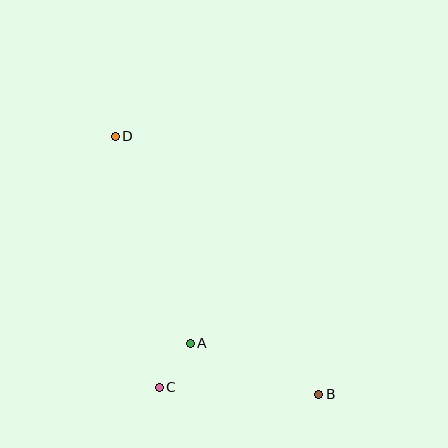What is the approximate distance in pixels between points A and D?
The distance between A and D is approximately 220 pixels.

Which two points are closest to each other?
Points A and C are closest to each other.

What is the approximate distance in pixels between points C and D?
The distance between C and D is approximately 255 pixels.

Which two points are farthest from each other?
Points B and D are farthest from each other.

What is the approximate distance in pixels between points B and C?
The distance between B and C is approximately 160 pixels.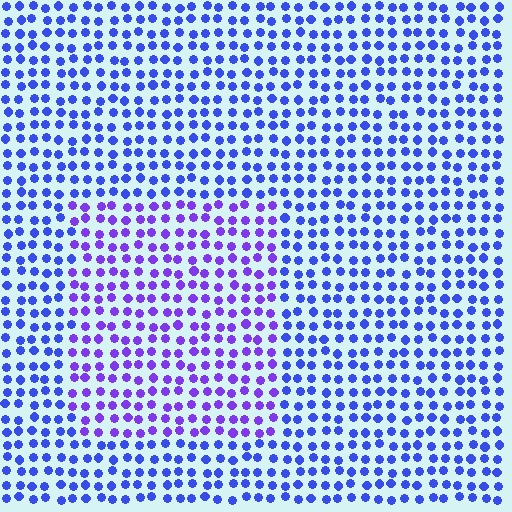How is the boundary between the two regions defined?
The boundary is defined purely by a slight shift in hue (about 32 degrees). Spacing, size, and orientation are identical on both sides.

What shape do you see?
I see a rectangle.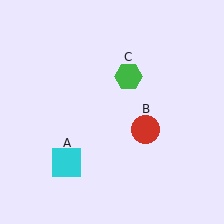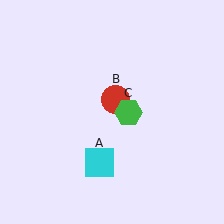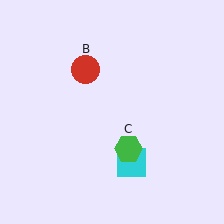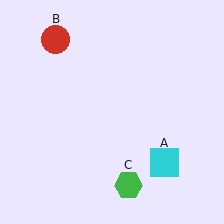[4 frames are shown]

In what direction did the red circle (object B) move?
The red circle (object B) moved up and to the left.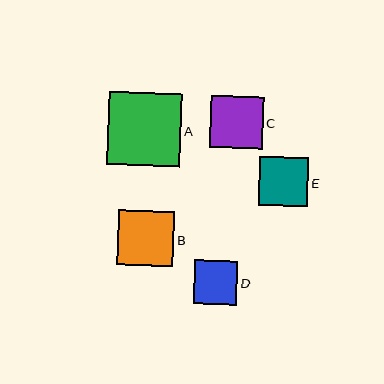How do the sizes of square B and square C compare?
Square B and square C are approximately the same size.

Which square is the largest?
Square A is the largest with a size of approximately 73 pixels.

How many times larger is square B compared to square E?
Square B is approximately 1.1 times the size of square E.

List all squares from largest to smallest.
From largest to smallest: A, B, C, E, D.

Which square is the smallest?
Square D is the smallest with a size of approximately 44 pixels.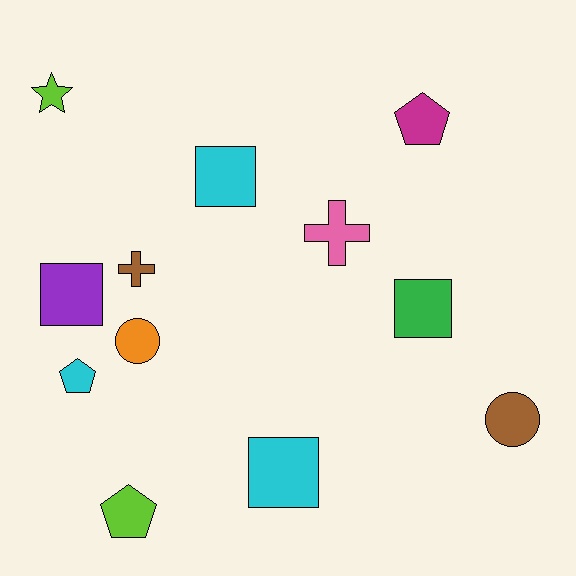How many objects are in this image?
There are 12 objects.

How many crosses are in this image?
There are 2 crosses.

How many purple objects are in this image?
There is 1 purple object.